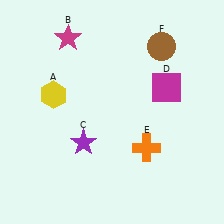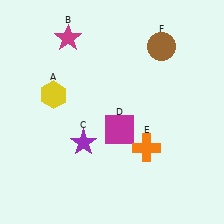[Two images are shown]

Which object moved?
The magenta square (D) moved left.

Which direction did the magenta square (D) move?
The magenta square (D) moved left.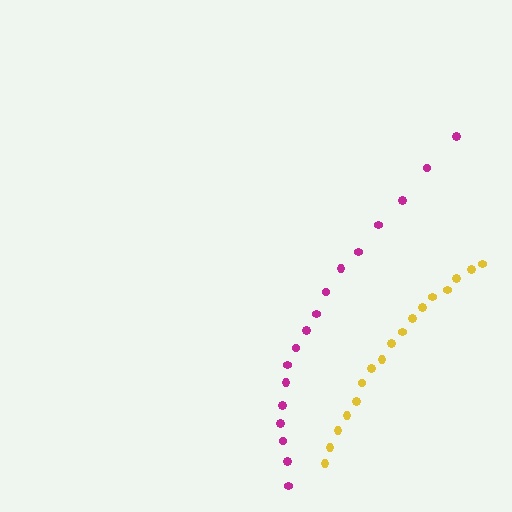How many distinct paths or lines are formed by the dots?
There are 2 distinct paths.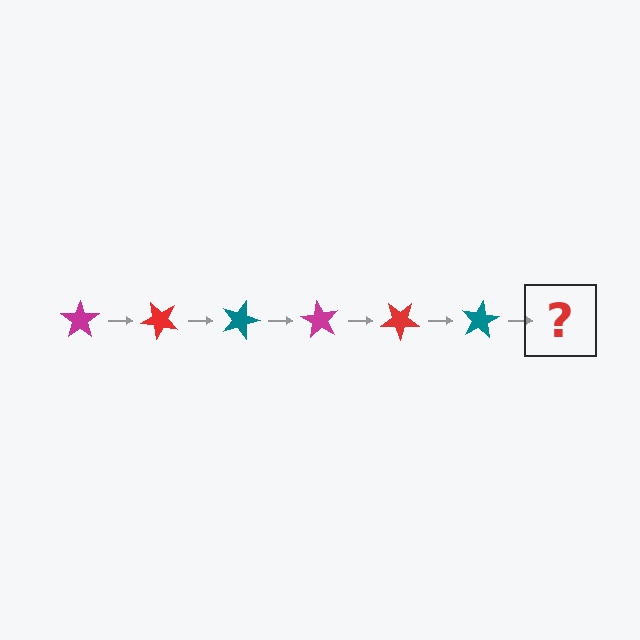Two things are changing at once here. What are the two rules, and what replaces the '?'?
The two rules are that it rotates 45 degrees each step and the color cycles through magenta, red, and teal. The '?' should be a magenta star, rotated 270 degrees from the start.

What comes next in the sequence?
The next element should be a magenta star, rotated 270 degrees from the start.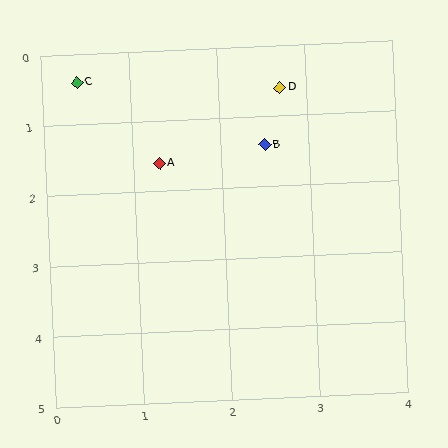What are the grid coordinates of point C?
Point C is at approximately (0.4, 0.4).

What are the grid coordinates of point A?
Point A is at approximately (1.3, 1.6).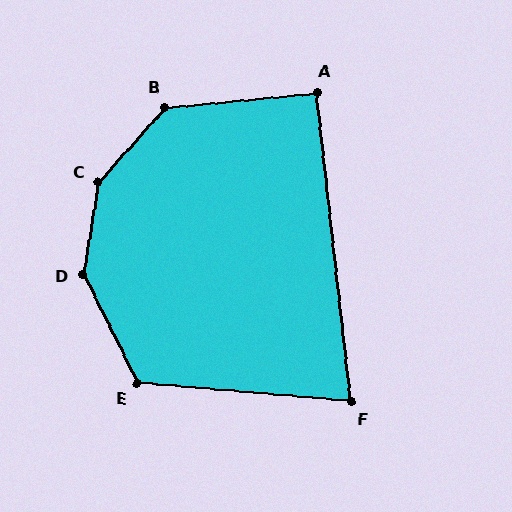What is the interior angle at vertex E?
Approximately 121 degrees (obtuse).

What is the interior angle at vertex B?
Approximately 137 degrees (obtuse).